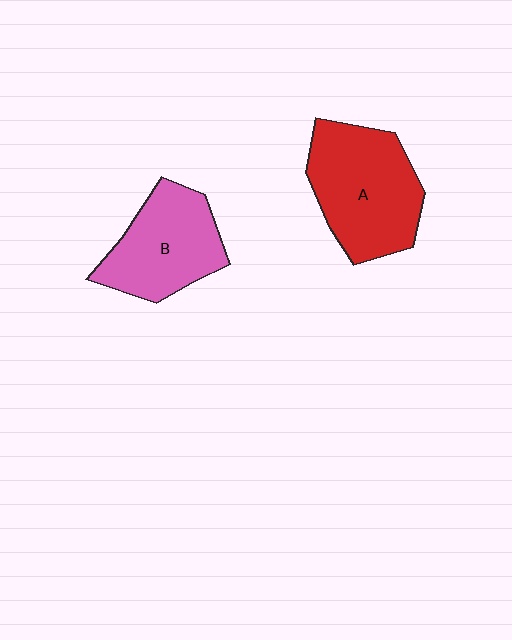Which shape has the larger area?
Shape A (red).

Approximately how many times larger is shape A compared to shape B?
Approximately 1.2 times.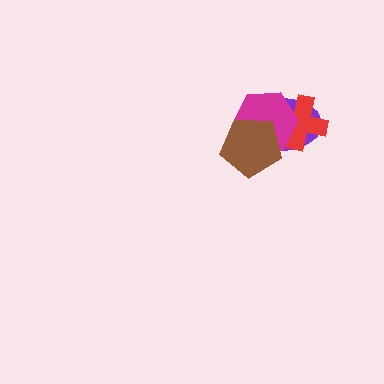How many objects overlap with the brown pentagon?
2 objects overlap with the brown pentagon.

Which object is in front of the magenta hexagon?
The brown pentagon is in front of the magenta hexagon.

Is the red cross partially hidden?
Yes, it is partially covered by another shape.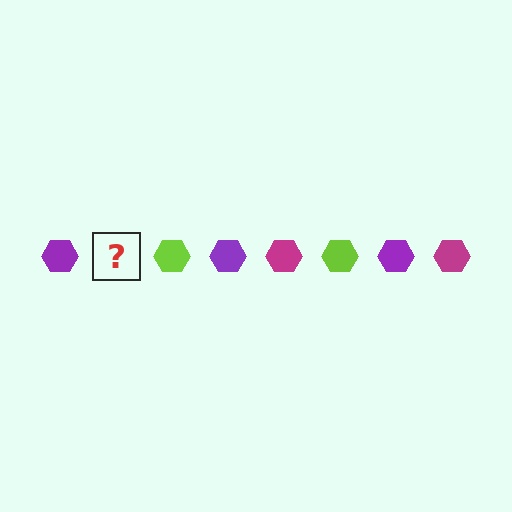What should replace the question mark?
The question mark should be replaced with a magenta hexagon.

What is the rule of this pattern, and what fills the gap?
The rule is that the pattern cycles through purple, magenta, lime hexagons. The gap should be filled with a magenta hexagon.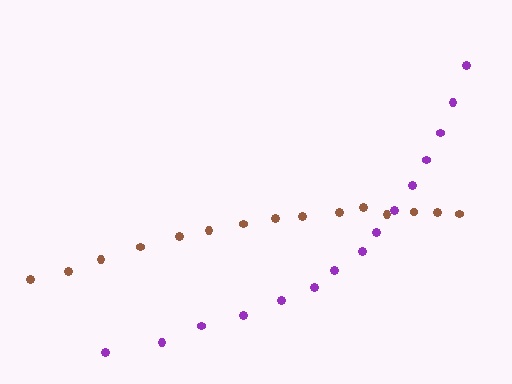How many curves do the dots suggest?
There are 2 distinct paths.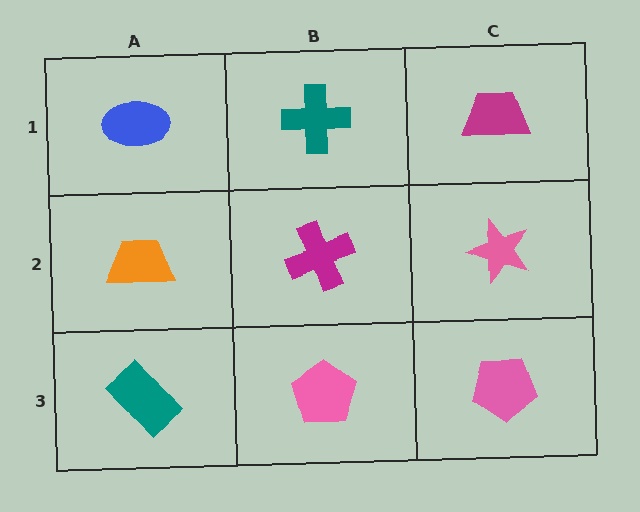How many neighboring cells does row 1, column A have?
2.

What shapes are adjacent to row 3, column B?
A magenta cross (row 2, column B), a teal rectangle (row 3, column A), a pink pentagon (row 3, column C).